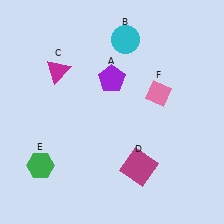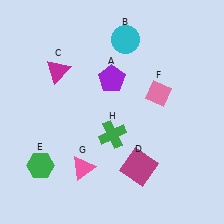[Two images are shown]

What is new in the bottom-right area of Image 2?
A green cross (H) was added in the bottom-right area of Image 2.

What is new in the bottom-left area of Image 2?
A pink triangle (G) was added in the bottom-left area of Image 2.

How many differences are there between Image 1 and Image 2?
There are 2 differences between the two images.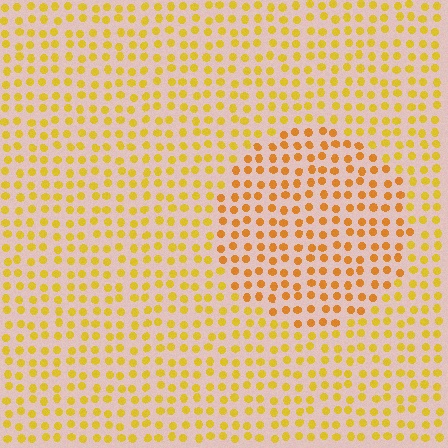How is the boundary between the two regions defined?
The boundary is defined purely by a slight shift in hue (about 21 degrees). Spacing, size, and orientation are identical on both sides.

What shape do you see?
I see a circle.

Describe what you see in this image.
The image is filled with small yellow elements in a uniform arrangement. A circle-shaped region is visible where the elements are tinted to a slightly different hue, forming a subtle color boundary.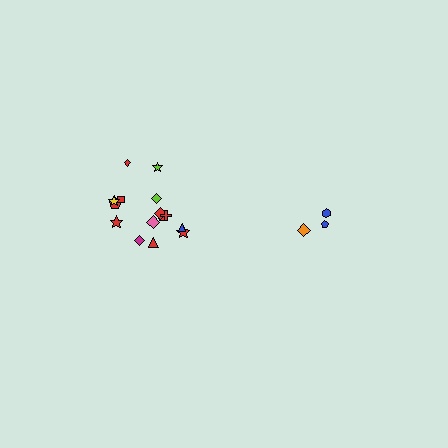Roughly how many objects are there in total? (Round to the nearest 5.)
Roughly 20 objects in total.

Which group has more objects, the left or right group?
The left group.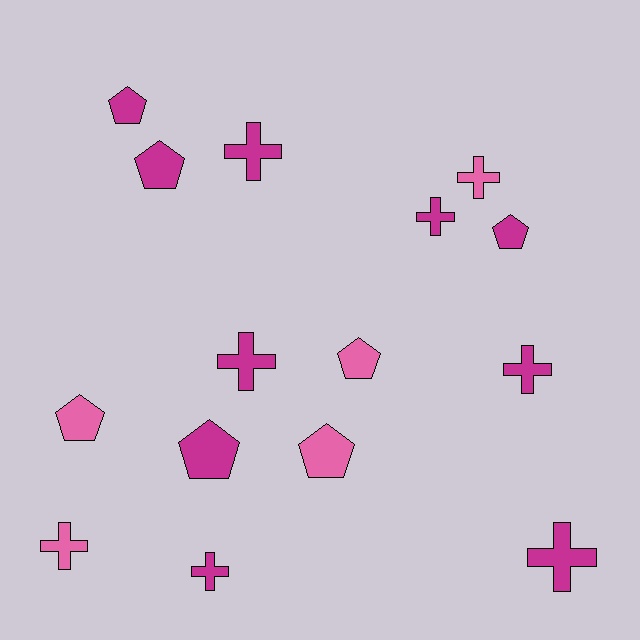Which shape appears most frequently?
Cross, with 8 objects.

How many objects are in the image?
There are 15 objects.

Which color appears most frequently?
Magenta, with 10 objects.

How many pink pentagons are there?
There are 3 pink pentagons.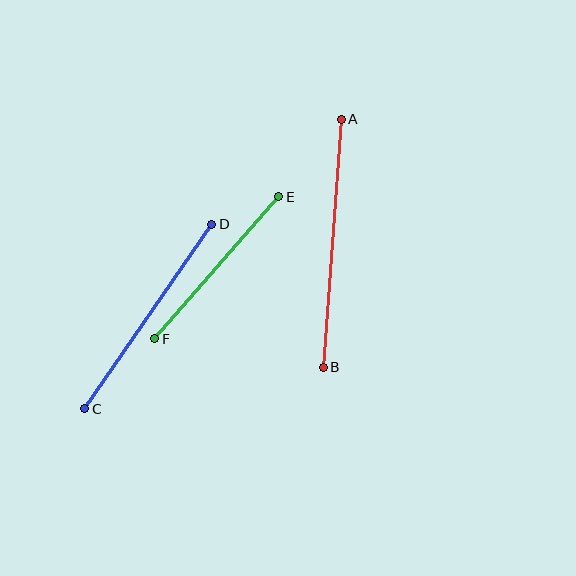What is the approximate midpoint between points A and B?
The midpoint is at approximately (332, 243) pixels.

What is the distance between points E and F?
The distance is approximately 188 pixels.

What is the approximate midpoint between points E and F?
The midpoint is at approximately (217, 268) pixels.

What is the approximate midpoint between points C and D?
The midpoint is at approximately (148, 317) pixels.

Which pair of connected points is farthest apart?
Points A and B are farthest apart.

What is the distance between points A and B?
The distance is approximately 249 pixels.